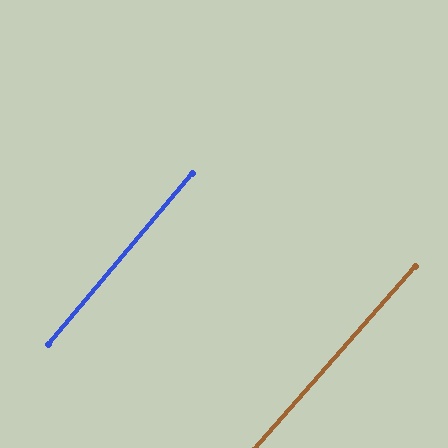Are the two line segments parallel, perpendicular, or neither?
Parallel — their directions differ by only 1.5°.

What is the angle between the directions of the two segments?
Approximately 1 degree.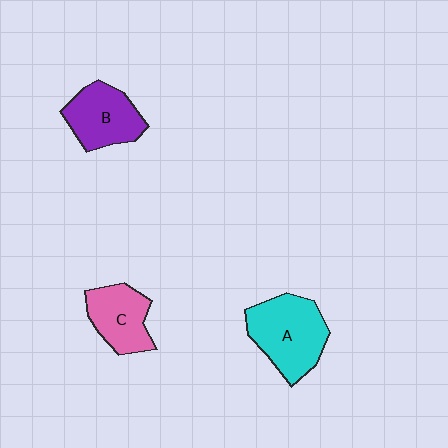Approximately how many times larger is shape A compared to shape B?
Approximately 1.3 times.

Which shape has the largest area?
Shape A (cyan).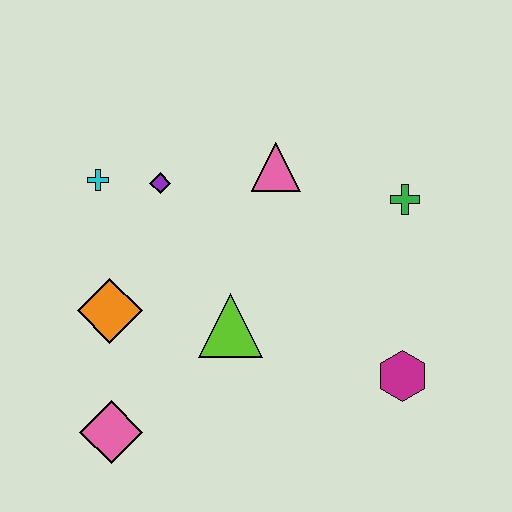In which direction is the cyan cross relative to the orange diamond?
The cyan cross is above the orange diamond.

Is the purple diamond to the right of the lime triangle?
No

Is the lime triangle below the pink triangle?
Yes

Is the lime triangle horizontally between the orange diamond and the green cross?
Yes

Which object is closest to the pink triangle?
The purple diamond is closest to the pink triangle.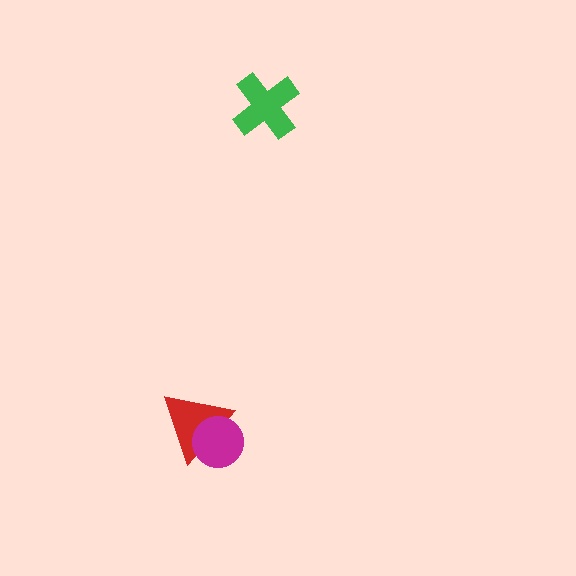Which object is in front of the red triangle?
The magenta circle is in front of the red triangle.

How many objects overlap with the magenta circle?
1 object overlaps with the magenta circle.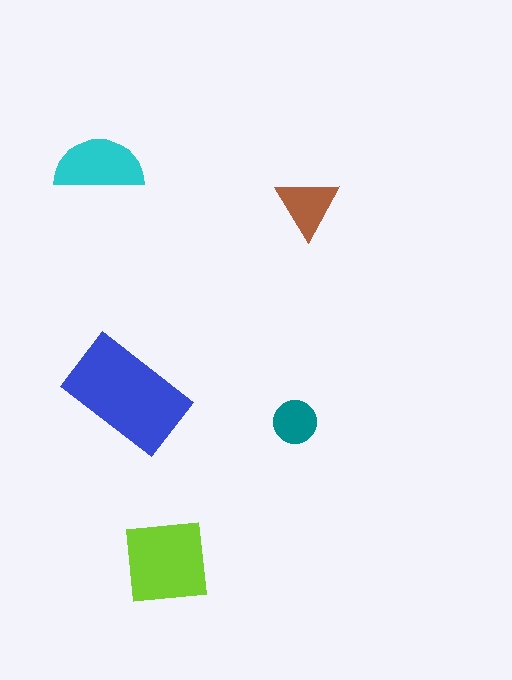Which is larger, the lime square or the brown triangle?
The lime square.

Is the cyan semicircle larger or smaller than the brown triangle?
Larger.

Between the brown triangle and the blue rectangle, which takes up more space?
The blue rectangle.